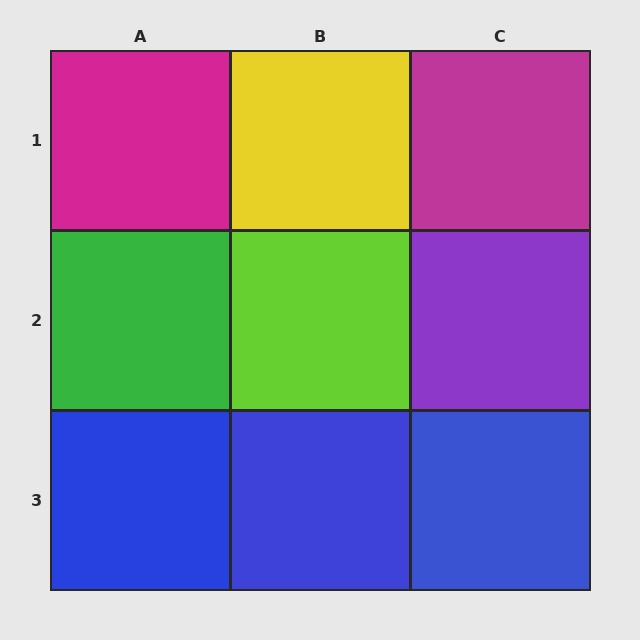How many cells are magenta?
2 cells are magenta.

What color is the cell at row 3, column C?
Blue.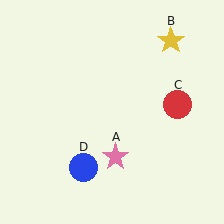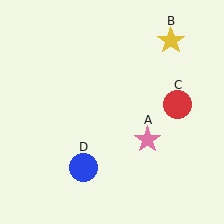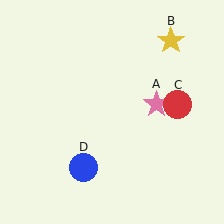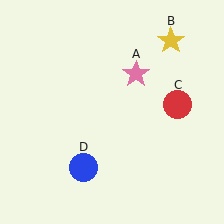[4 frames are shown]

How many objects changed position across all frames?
1 object changed position: pink star (object A).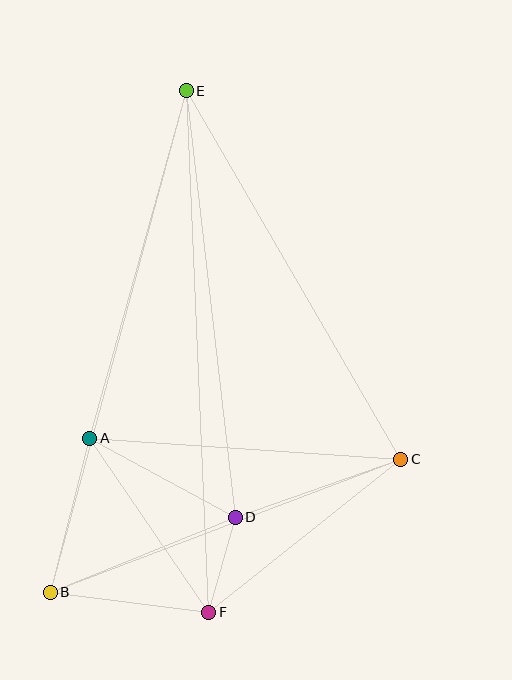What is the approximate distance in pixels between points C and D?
The distance between C and D is approximately 175 pixels.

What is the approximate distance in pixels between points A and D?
The distance between A and D is approximately 166 pixels.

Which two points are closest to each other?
Points D and F are closest to each other.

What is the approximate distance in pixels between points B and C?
The distance between B and C is approximately 375 pixels.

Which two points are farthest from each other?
Points E and F are farthest from each other.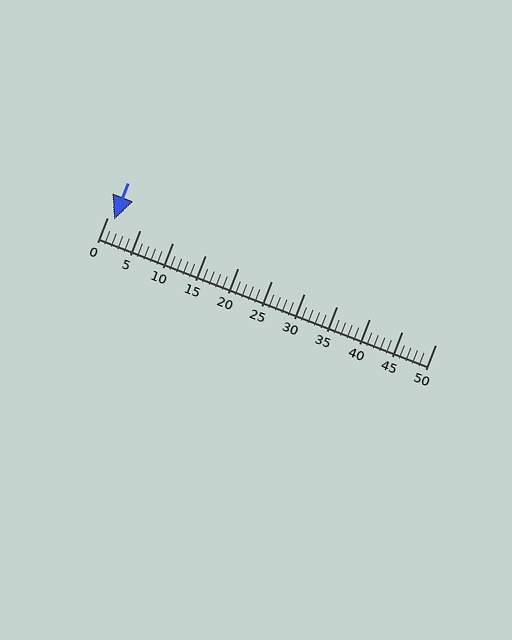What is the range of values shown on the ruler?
The ruler shows values from 0 to 50.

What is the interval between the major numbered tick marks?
The major tick marks are spaced 5 units apart.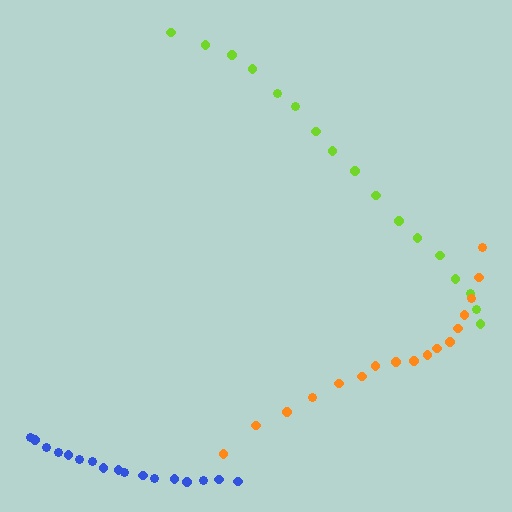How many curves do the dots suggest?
There are 3 distinct paths.